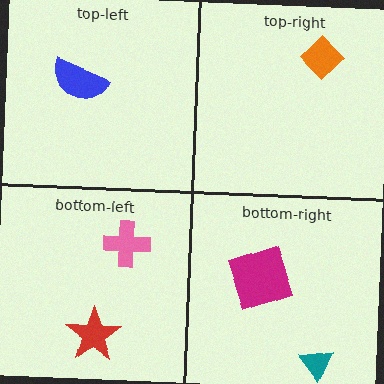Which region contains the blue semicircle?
The top-left region.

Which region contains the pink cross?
The bottom-left region.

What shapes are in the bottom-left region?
The red star, the pink cross.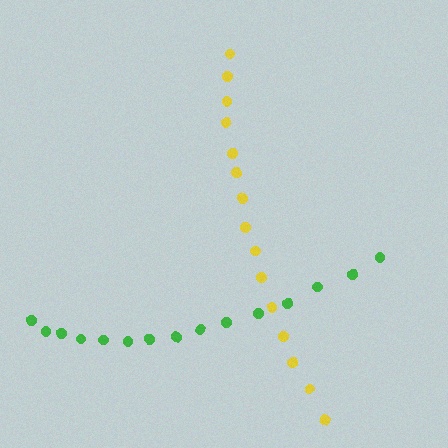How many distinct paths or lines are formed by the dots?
There are 2 distinct paths.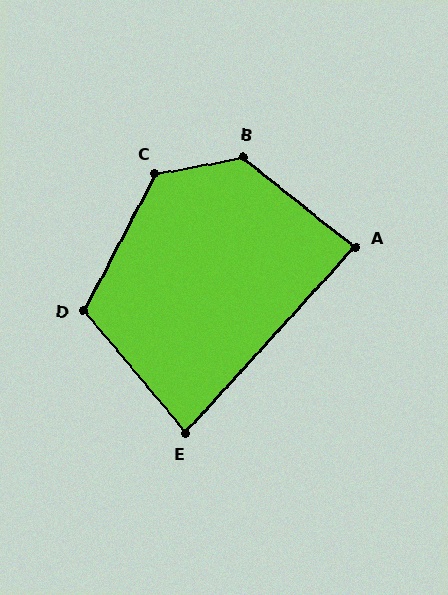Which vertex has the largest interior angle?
B, at approximately 131 degrees.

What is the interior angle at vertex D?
Approximately 112 degrees (obtuse).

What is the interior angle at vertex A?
Approximately 86 degrees (approximately right).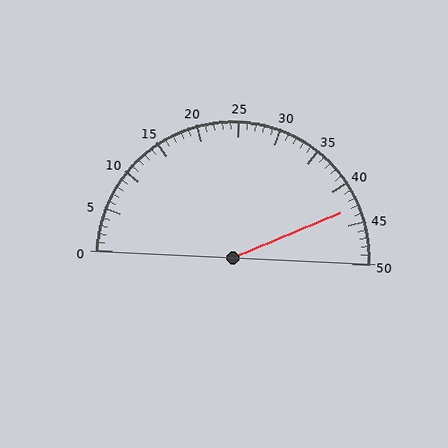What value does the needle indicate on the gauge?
The needle indicates approximately 43.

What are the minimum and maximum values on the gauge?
The gauge ranges from 0 to 50.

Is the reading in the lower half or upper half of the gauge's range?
The reading is in the upper half of the range (0 to 50).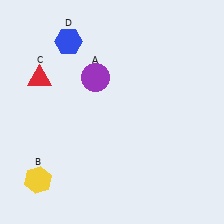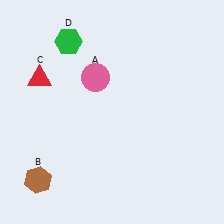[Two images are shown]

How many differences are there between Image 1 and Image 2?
There are 3 differences between the two images.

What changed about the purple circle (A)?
In Image 1, A is purple. In Image 2, it changed to pink.